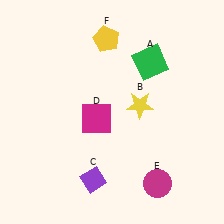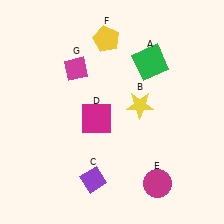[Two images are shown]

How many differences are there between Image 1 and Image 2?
There is 1 difference between the two images.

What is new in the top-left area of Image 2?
A magenta diamond (G) was added in the top-left area of Image 2.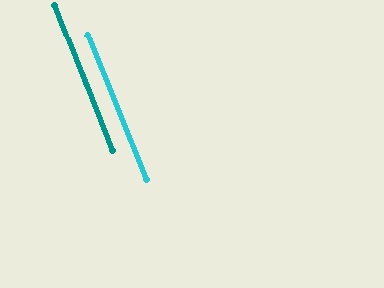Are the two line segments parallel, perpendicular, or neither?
Parallel — their directions differ by only 0.7°.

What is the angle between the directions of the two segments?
Approximately 1 degree.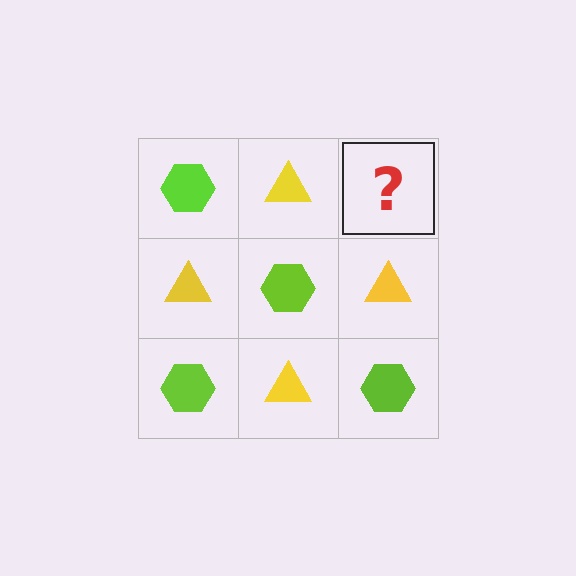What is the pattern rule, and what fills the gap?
The rule is that it alternates lime hexagon and yellow triangle in a checkerboard pattern. The gap should be filled with a lime hexagon.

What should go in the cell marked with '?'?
The missing cell should contain a lime hexagon.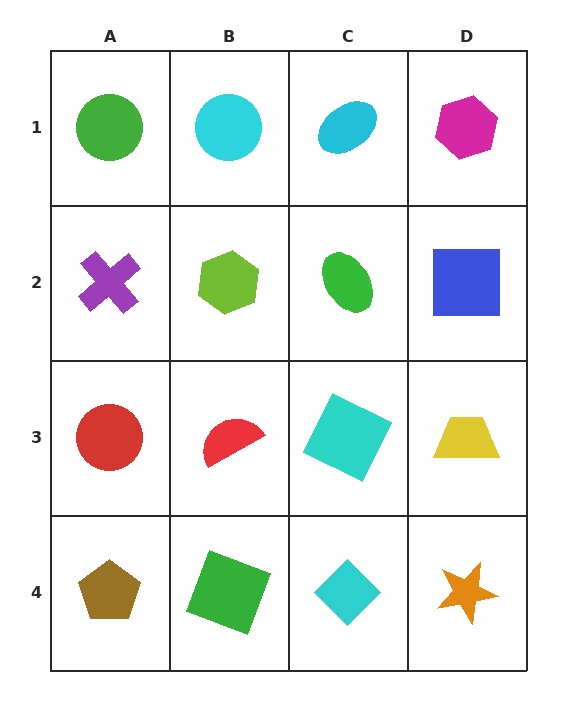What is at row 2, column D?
A blue square.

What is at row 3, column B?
A red semicircle.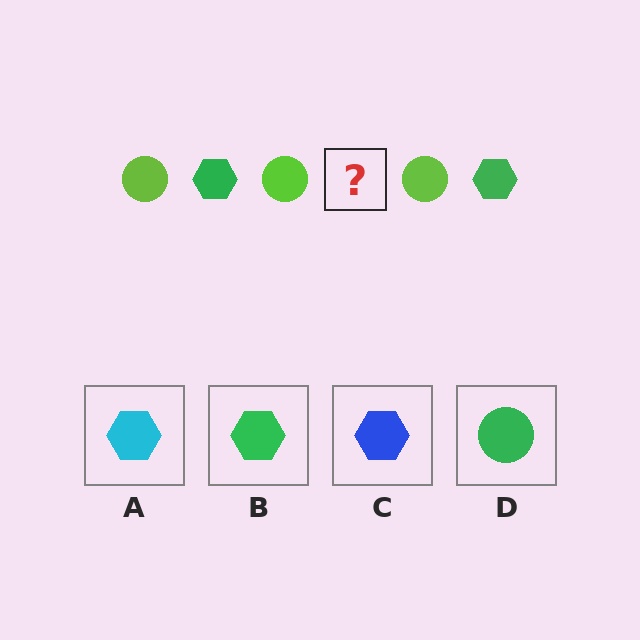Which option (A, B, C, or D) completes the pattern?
B.